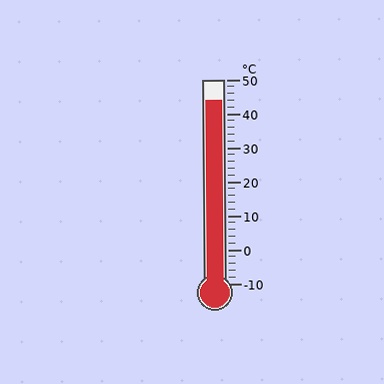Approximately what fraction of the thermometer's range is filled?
The thermometer is filled to approximately 90% of its range.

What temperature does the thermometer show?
The thermometer shows approximately 44°C.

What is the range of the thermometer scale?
The thermometer scale ranges from -10°C to 50°C.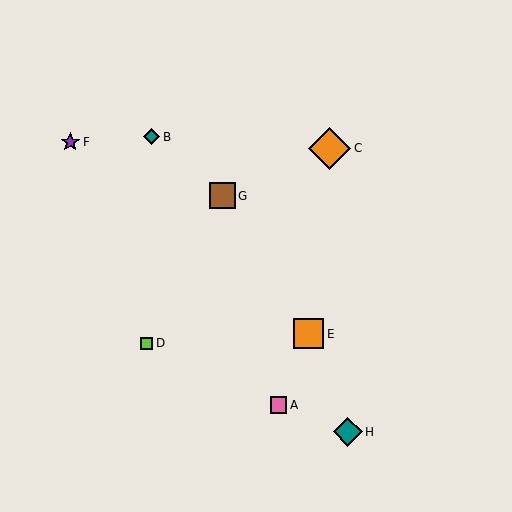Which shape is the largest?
The orange diamond (labeled C) is the largest.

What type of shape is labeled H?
Shape H is a teal diamond.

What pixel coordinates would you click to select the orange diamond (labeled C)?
Click at (330, 148) to select the orange diamond C.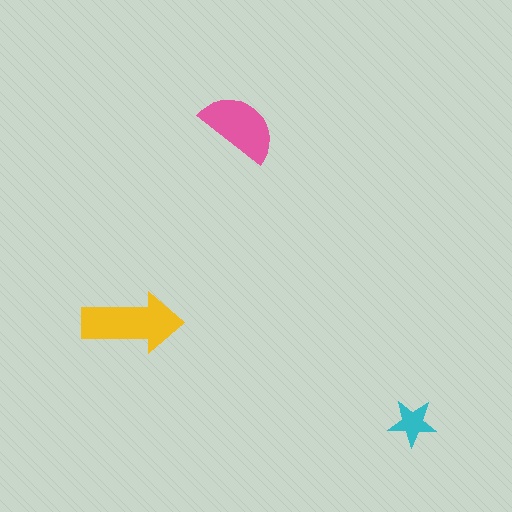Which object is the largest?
The yellow arrow.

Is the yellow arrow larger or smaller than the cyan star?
Larger.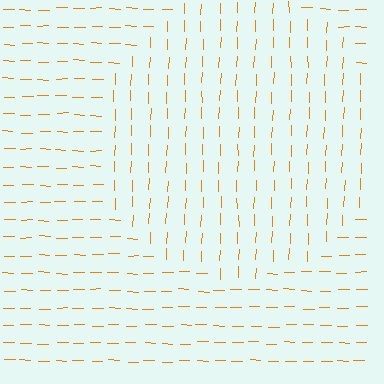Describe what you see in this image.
The image is filled with small orange line segments. A circle region in the image has lines oriented differently from the surrounding lines, creating a visible texture boundary.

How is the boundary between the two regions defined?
The boundary is defined purely by a change in line orientation (approximately 89 degrees difference). All lines are the same color and thickness.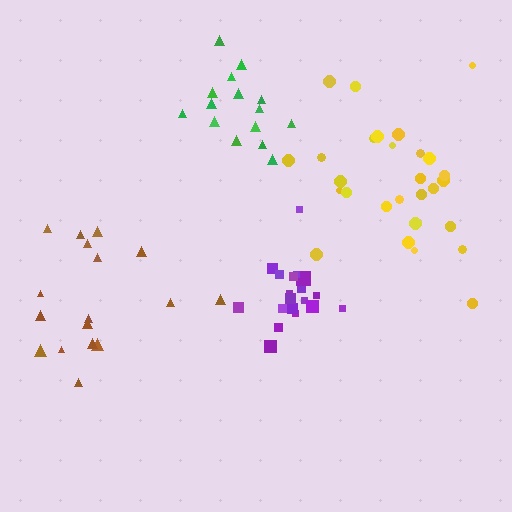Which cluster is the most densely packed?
Purple.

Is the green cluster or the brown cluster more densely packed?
Green.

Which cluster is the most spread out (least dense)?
Yellow.